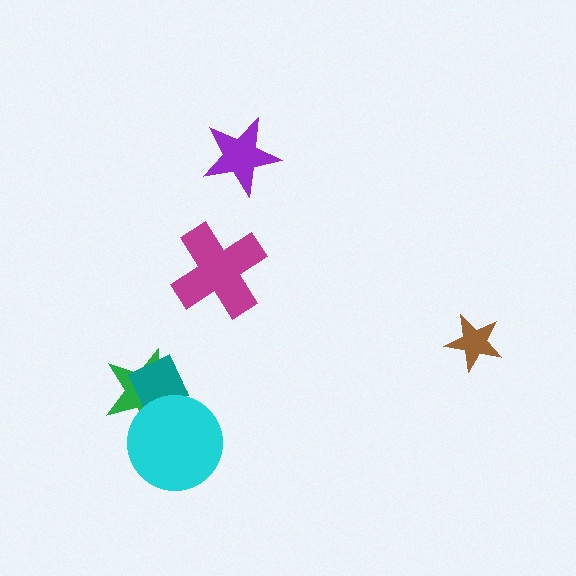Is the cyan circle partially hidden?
No, no other shape covers it.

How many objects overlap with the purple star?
0 objects overlap with the purple star.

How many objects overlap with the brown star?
0 objects overlap with the brown star.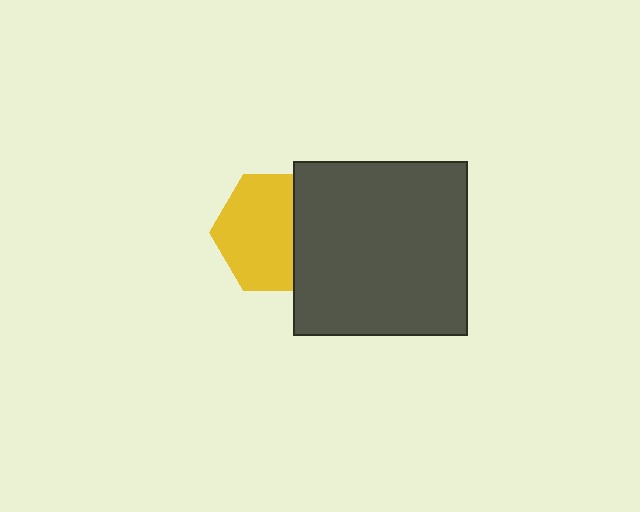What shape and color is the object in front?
The object in front is a dark gray square.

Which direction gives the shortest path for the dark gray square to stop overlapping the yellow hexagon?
Moving right gives the shortest separation.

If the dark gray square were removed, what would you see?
You would see the complete yellow hexagon.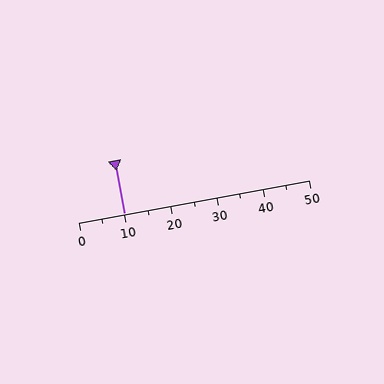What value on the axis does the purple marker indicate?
The marker indicates approximately 10.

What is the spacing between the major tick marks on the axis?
The major ticks are spaced 10 apart.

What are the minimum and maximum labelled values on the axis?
The axis runs from 0 to 50.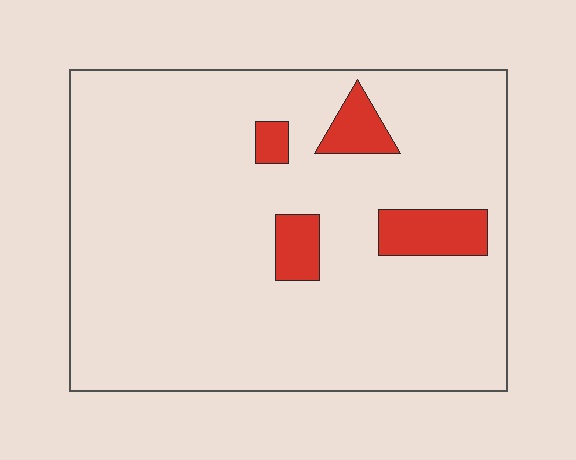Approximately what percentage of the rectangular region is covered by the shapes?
Approximately 10%.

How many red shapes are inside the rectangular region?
4.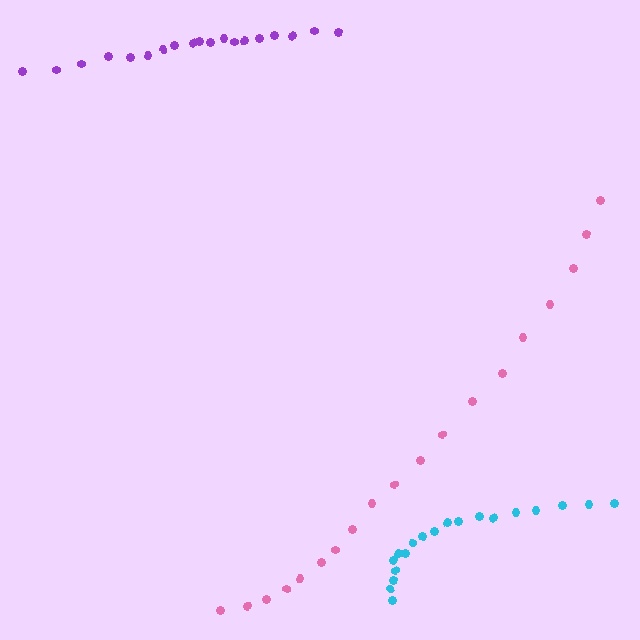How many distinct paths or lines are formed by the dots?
There are 3 distinct paths.